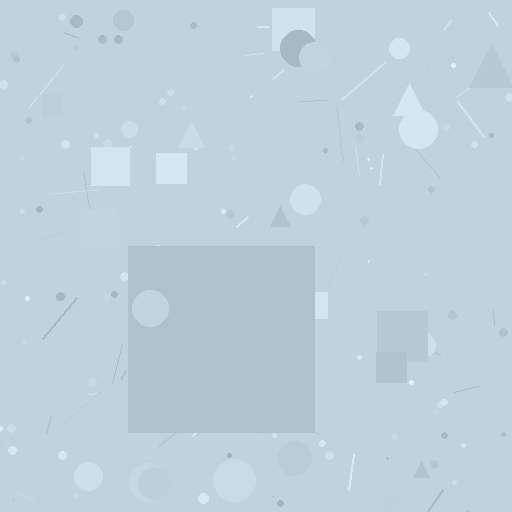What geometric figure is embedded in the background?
A square is embedded in the background.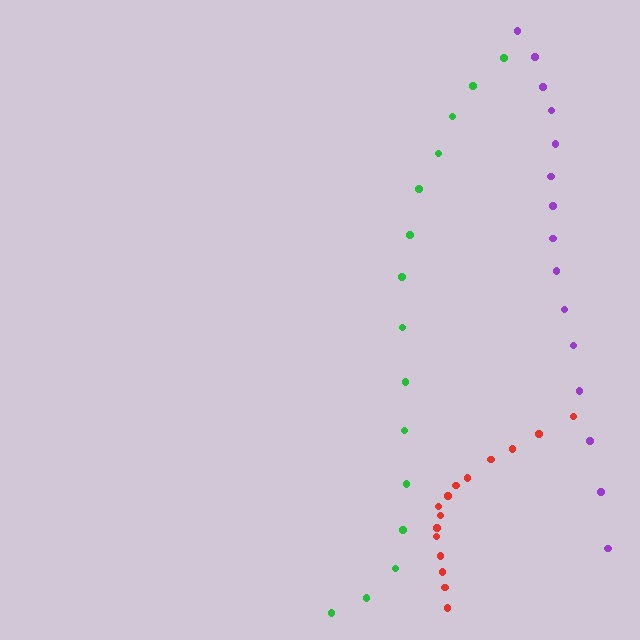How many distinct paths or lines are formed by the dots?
There are 3 distinct paths.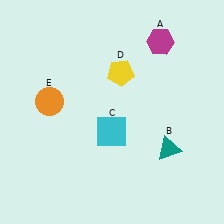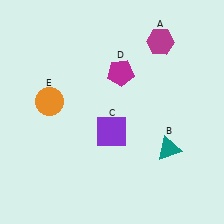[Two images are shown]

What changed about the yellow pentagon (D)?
In Image 1, D is yellow. In Image 2, it changed to magenta.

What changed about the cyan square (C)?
In Image 1, C is cyan. In Image 2, it changed to purple.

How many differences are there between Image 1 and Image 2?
There are 2 differences between the two images.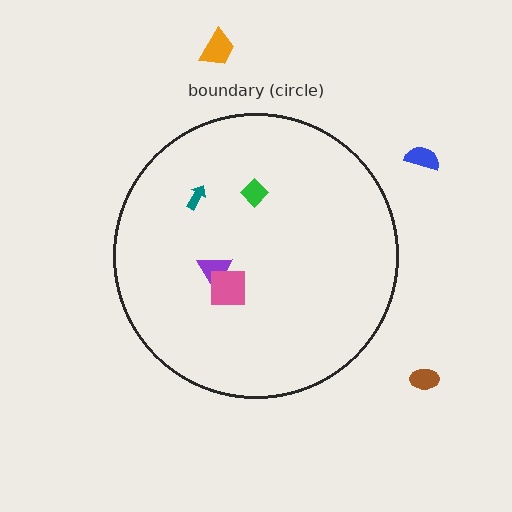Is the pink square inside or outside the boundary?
Inside.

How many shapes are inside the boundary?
4 inside, 3 outside.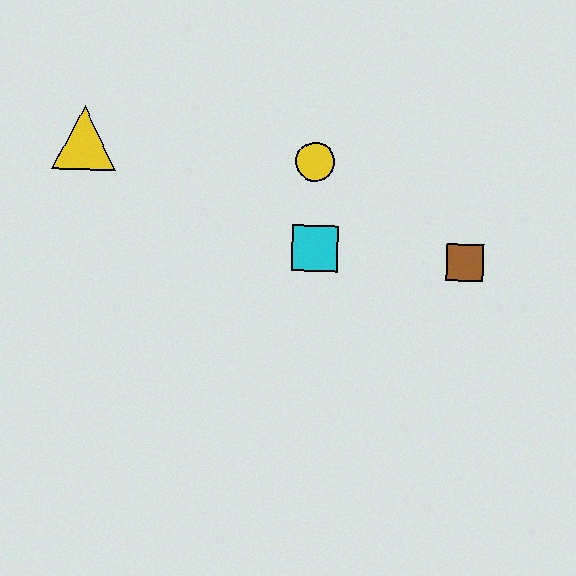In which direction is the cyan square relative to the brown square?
The cyan square is to the left of the brown square.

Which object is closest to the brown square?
The cyan square is closest to the brown square.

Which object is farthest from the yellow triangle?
The brown square is farthest from the yellow triangle.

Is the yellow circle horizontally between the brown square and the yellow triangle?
Yes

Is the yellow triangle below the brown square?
No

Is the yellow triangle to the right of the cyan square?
No